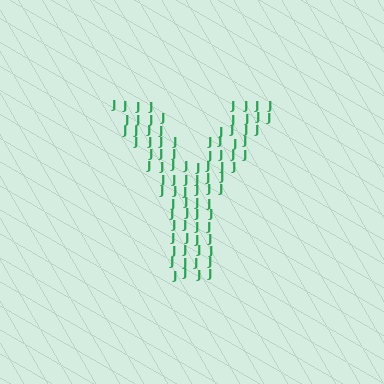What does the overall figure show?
The overall figure shows the letter Y.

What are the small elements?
The small elements are letter J's.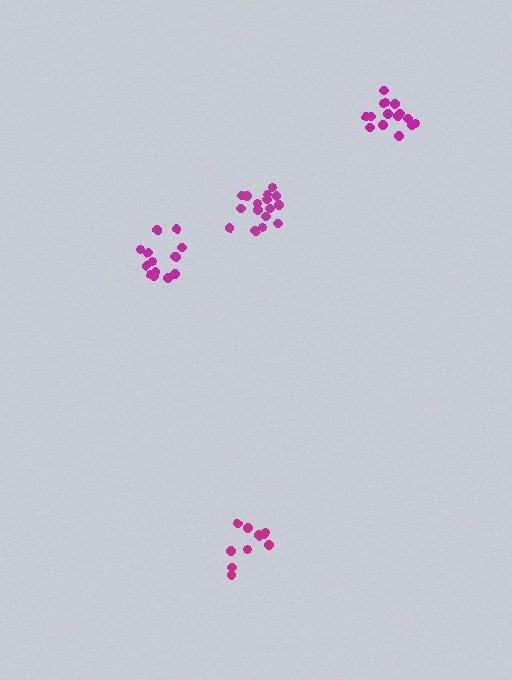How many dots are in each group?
Group 1: 16 dots, Group 2: 15 dots, Group 3: 11 dots, Group 4: 14 dots (56 total).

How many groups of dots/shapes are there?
There are 4 groups.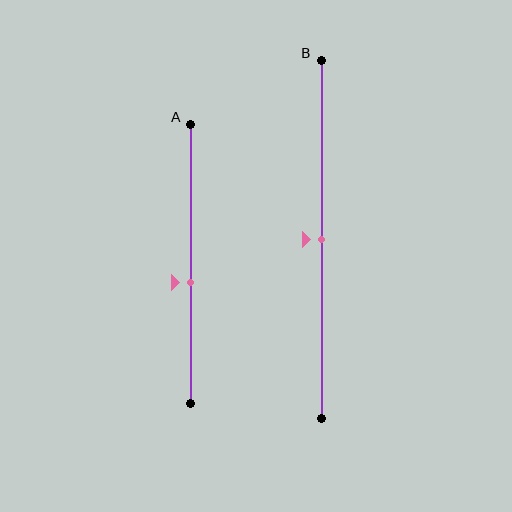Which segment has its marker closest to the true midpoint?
Segment B has its marker closest to the true midpoint.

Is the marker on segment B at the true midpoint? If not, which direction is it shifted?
Yes, the marker on segment B is at the true midpoint.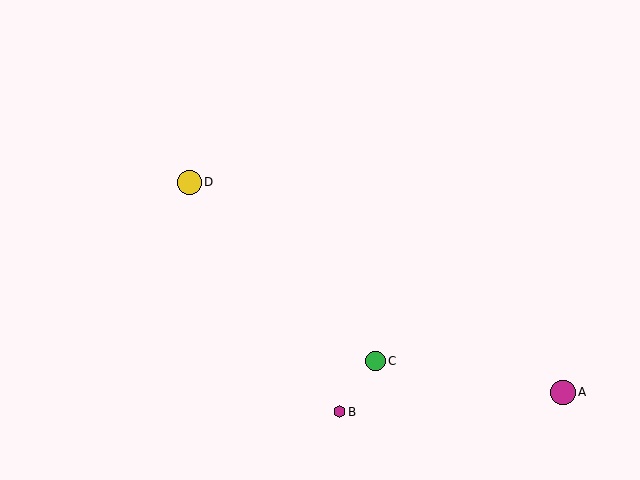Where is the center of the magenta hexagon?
The center of the magenta hexagon is at (339, 412).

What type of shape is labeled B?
Shape B is a magenta hexagon.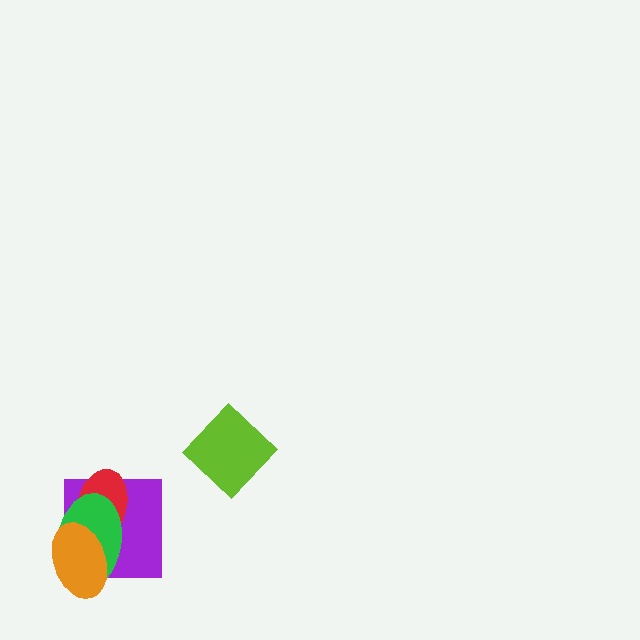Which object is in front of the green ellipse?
The orange ellipse is in front of the green ellipse.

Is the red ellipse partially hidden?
Yes, it is partially covered by another shape.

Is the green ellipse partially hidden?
Yes, it is partially covered by another shape.